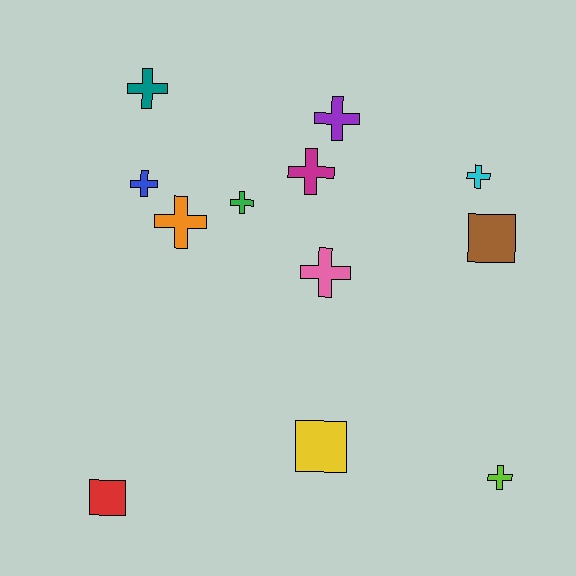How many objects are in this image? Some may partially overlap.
There are 12 objects.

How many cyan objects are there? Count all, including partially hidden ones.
There is 1 cyan object.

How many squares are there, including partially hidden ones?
There are 3 squares.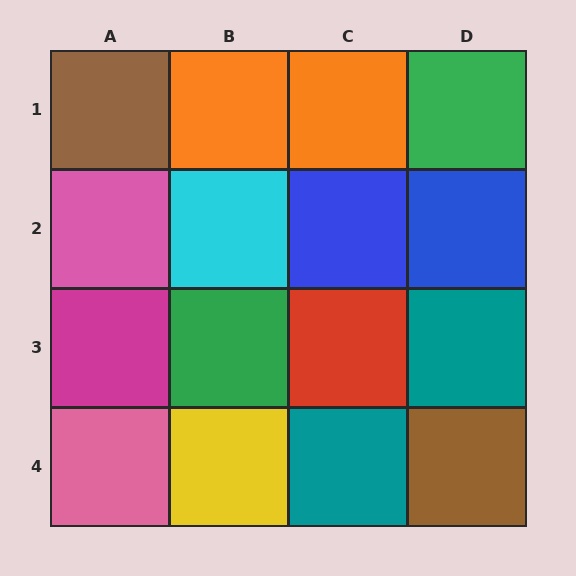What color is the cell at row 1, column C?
Orange.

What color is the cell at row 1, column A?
Brown.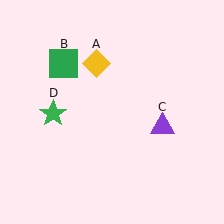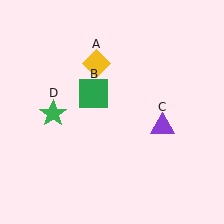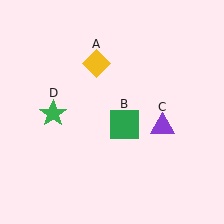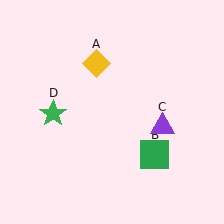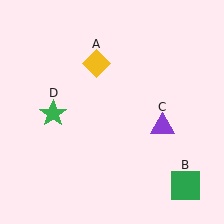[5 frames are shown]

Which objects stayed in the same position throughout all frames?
Yellow diamond (object A) and purple triangle (object C) and green star (object D) remained stationary.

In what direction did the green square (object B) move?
The green square (object B) moved down and to the right.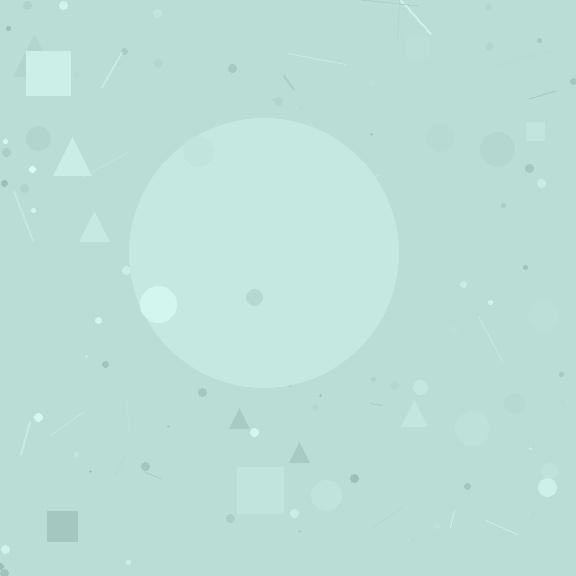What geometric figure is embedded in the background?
A circle is embedded in the background.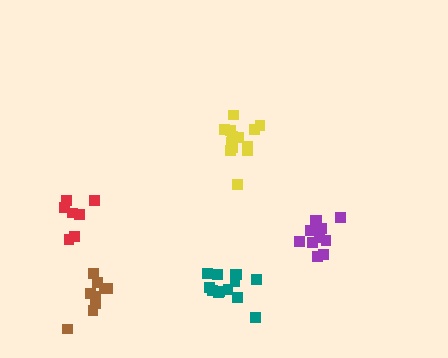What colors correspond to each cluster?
The clusters are colored: teal, yellow, brown, purple, red.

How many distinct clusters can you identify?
There are 5 distinct clusters.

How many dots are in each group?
Group 1: 13 dots, Group 2: 13 dots, Group 3: 9 dots, Group 4: 11 dots, Group 5: 7 dots (53 total).